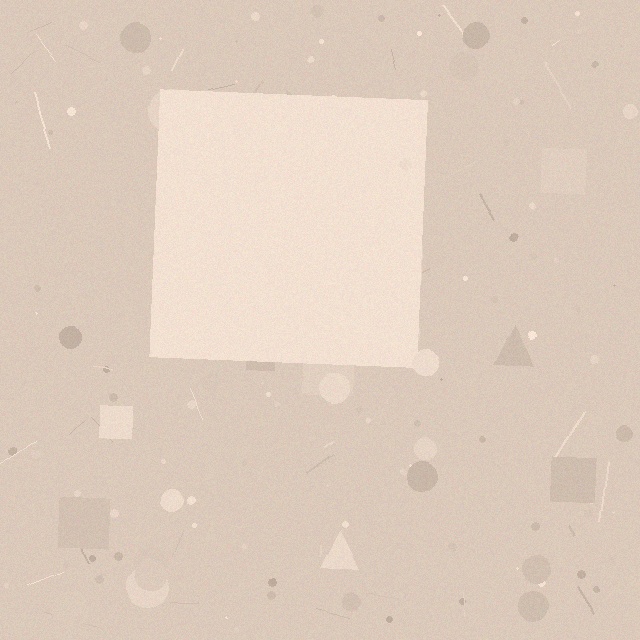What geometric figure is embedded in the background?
A square is embedded in the background.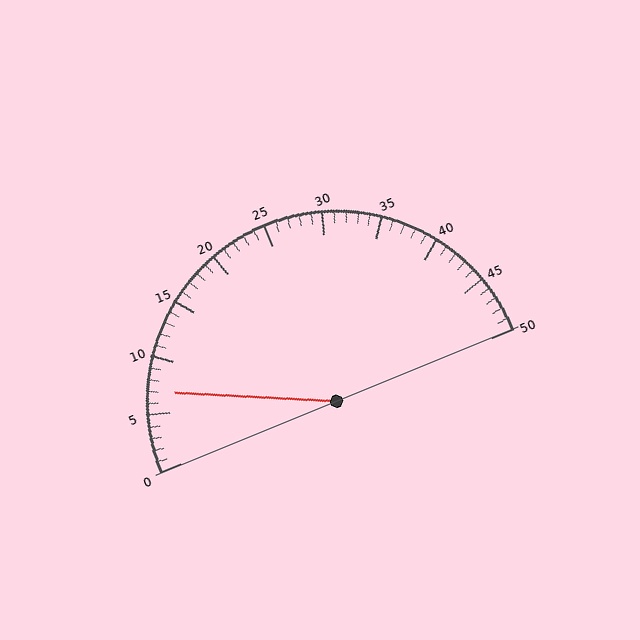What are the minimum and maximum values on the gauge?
The gauge ranges from 0 to 50.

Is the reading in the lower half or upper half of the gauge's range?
The reading is in the lower half of the range (0 to 50).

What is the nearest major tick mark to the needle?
The nearest major tick mark is 5.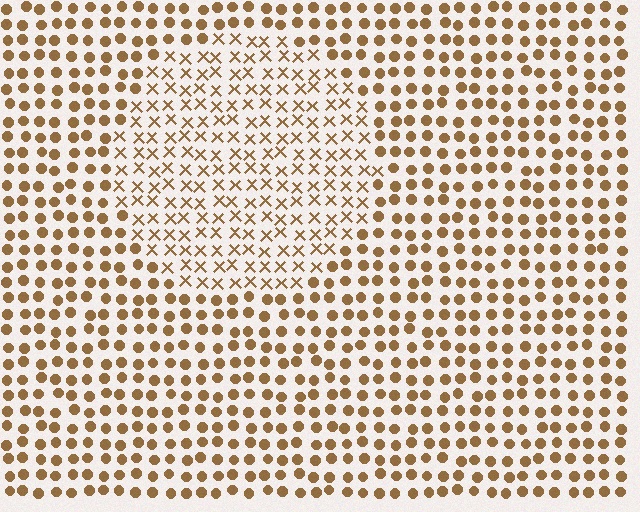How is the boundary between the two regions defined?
The boundary is defined by a change in element shape: X marks inside vs. circles outside. All elements share the same color and spacing.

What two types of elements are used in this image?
The image uses X marks inside the circle region and circles outside it.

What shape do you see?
I see a circle.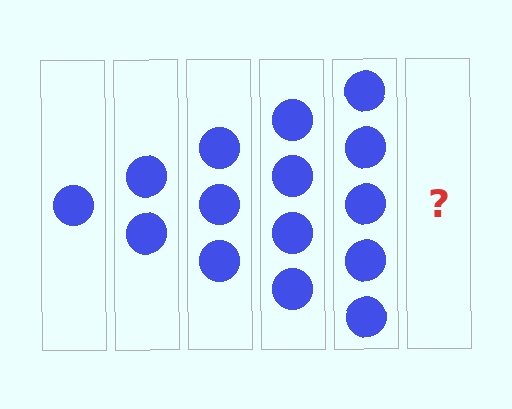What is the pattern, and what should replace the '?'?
The pattern is that each step adds one more circle. The '?' should be 6 circles.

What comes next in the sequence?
The next element should be 6 circles.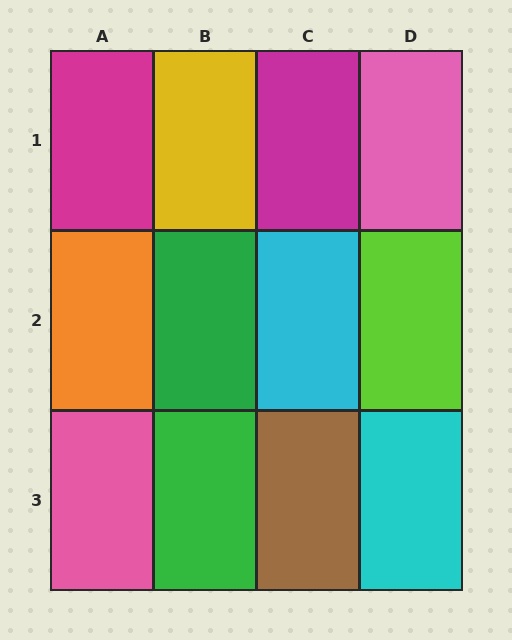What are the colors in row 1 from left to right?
Magenta, yellow, magenta, pink.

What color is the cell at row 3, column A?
Pink.